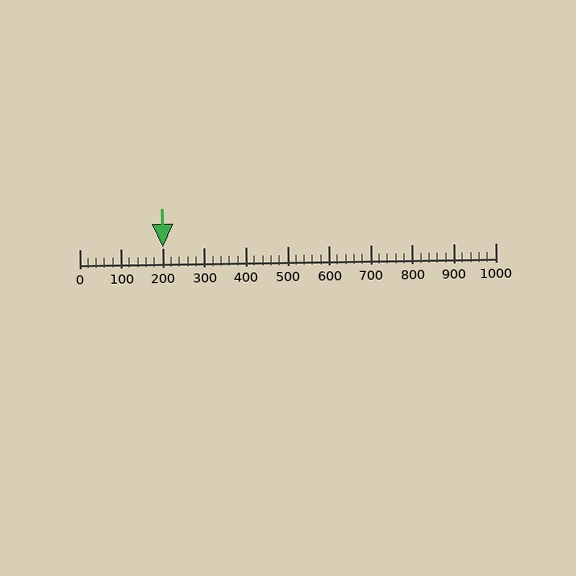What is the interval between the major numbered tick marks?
The major tick marks are spaced 100 units apart.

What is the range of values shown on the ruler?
The ruler shows values from 0 to 1000.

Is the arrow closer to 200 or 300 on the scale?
The arrow is closer to 200.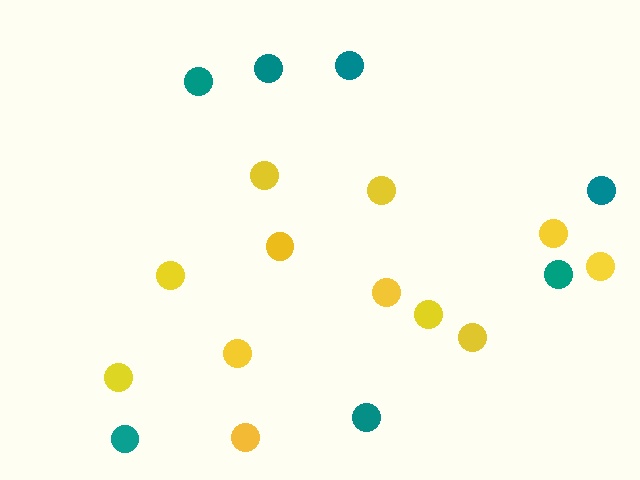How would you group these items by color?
There are 2 groups: one group of teal circles (7) and one group of yellow circles (12).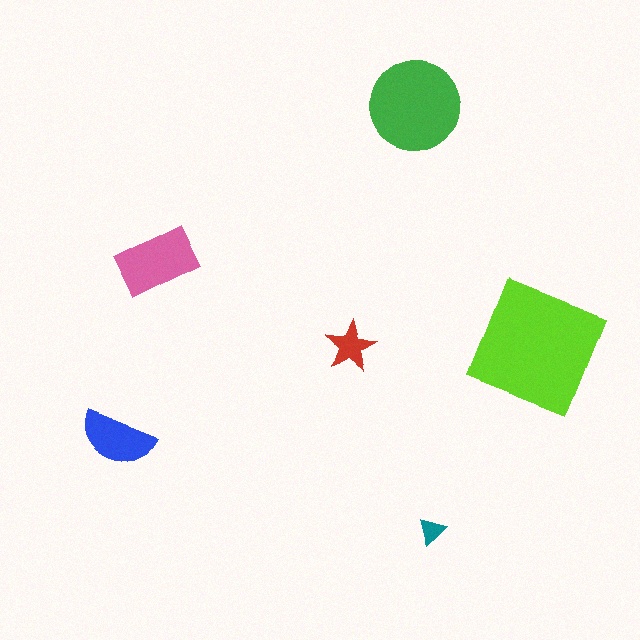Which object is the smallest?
The teal triangle.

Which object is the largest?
The lime square.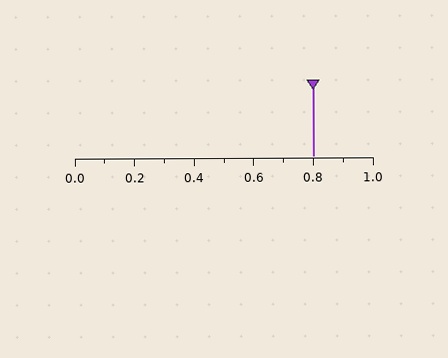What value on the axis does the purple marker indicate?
The marker indicates approximately 0.8.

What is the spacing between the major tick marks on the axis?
The major ticks are spaced 0.2 apart.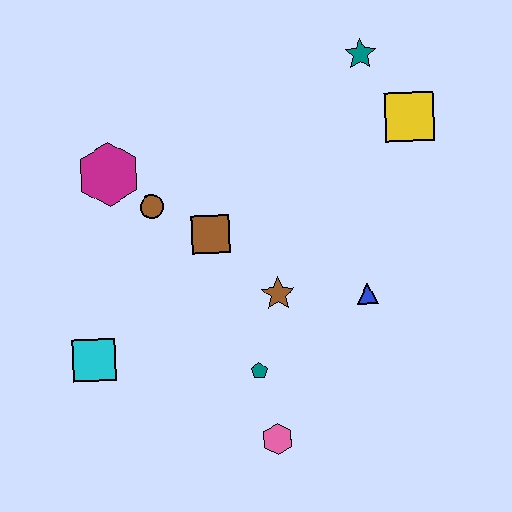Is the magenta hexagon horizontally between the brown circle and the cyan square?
Yes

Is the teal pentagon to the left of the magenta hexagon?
No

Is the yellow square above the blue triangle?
Yes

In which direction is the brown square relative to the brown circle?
The brown square is to the right of the brown circle.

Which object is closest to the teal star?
The yellow square is closest to the teal star.